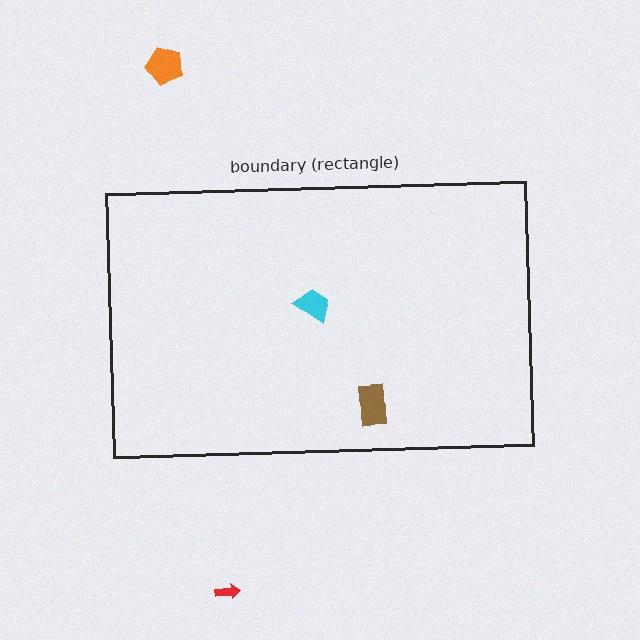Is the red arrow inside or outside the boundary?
Outside.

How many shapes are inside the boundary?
2 inside, 2 outside.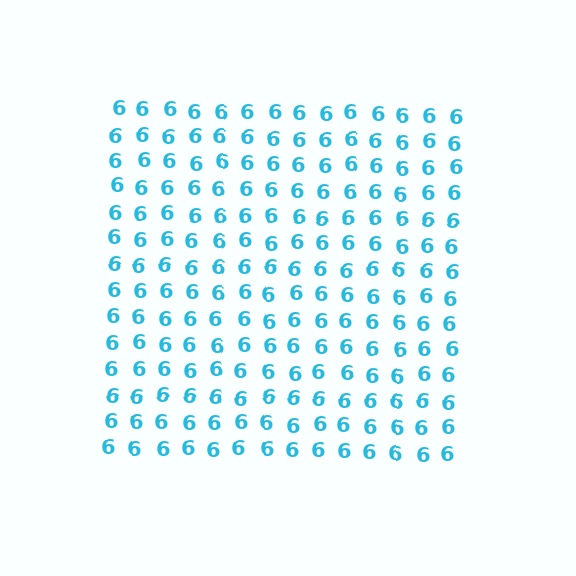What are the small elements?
The small elements are digit 6's.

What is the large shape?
The large shape is a square.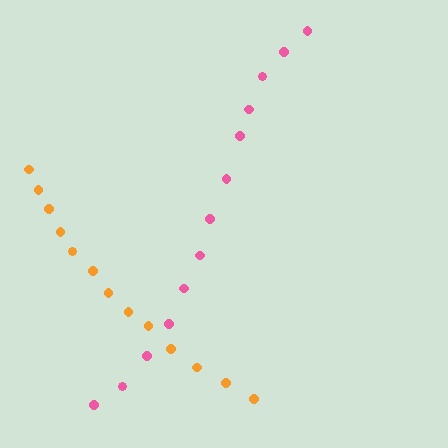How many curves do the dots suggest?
There are 2 distinct paths.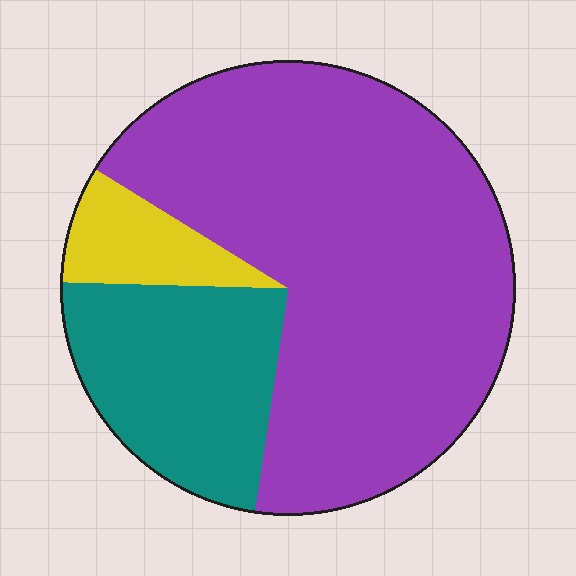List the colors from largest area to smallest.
From largest to smallest: purple, teal, yellow.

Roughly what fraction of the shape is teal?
Teal takes up about one quarter (1/4) of the shape.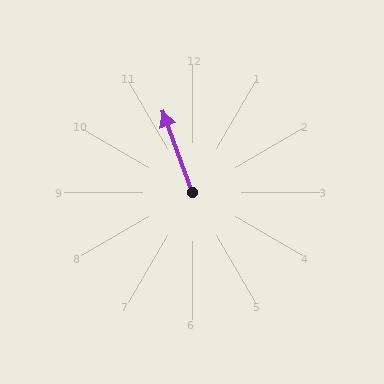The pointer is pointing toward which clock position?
Roughly 11 o'clock.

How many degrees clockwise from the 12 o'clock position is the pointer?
Approximately 340 degrees.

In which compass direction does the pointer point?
North.